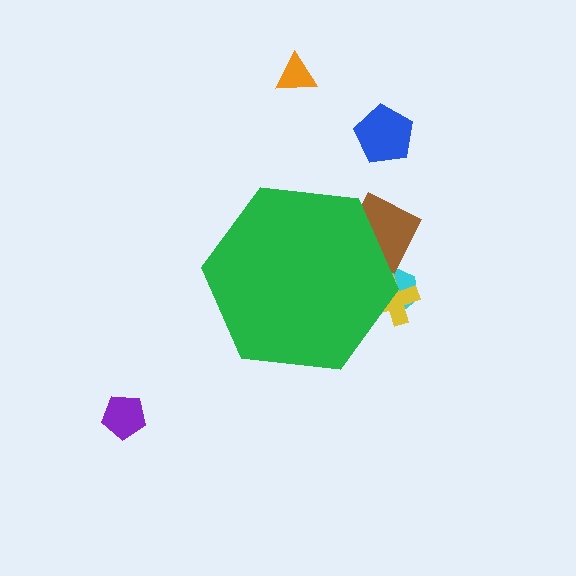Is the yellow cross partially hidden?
Yes, the yellow cross is partially hidden behind the green hexagon.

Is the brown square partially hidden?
Yes, the brown square is partially hidden behind the green hexagon.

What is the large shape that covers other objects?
A green hexagon.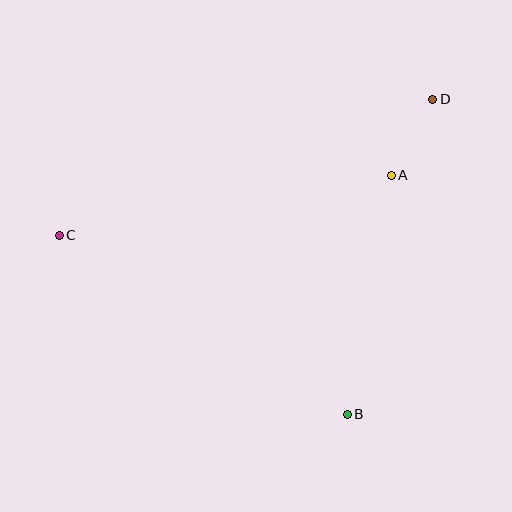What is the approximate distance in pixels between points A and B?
The distance between A and B is approximately 243 pixels.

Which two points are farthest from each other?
Points C and D are farthest from each other.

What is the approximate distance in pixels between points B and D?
The distance between B and D is approximately 326 pixels.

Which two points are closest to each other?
Points A and D are closest to each other.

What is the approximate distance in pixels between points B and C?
The distance between B and C is approximately 339 pixels.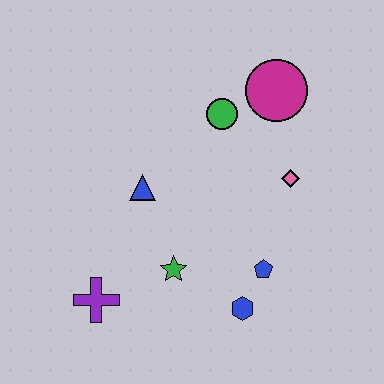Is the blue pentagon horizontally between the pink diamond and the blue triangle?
Yes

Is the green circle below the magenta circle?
Yes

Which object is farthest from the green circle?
The purple cross is farthest from the green circle.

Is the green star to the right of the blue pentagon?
No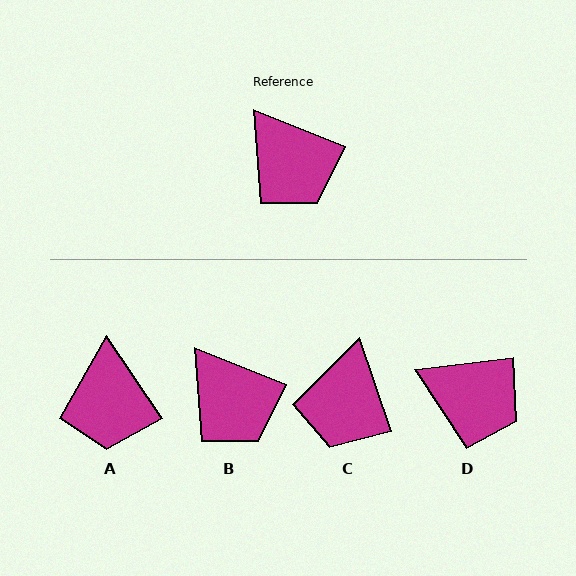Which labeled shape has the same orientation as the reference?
B.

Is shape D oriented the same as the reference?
No, it is off by about 29 degrees.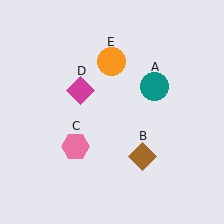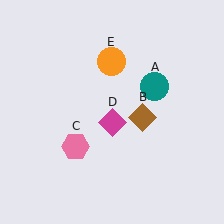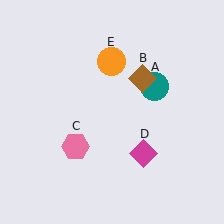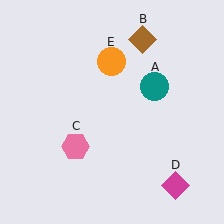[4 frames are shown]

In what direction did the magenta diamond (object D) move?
The magenta diamond (object D) moved down and to the right.